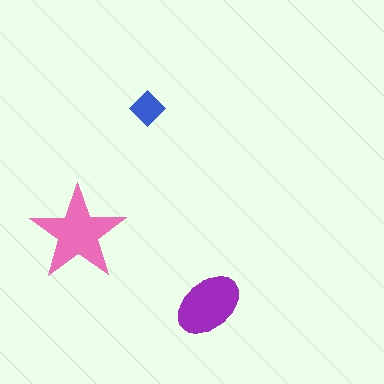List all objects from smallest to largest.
The blue diamond, the purple ellipse, the pink star.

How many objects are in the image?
There are 3 objects in the image.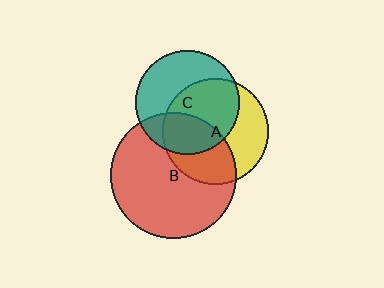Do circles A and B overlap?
Yes.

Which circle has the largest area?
Circle B (red).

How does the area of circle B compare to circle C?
Approximately 1.4 times.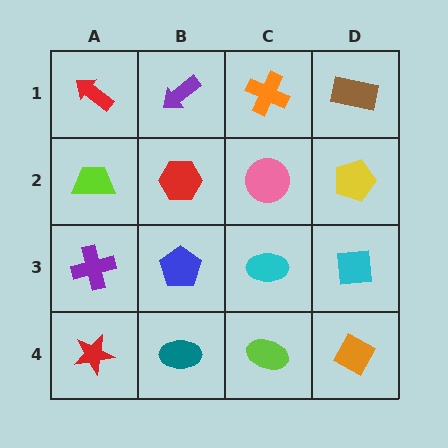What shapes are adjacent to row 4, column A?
A purple cross (row 3, column A), a teal ellipse (row 4, column B).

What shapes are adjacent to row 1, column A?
A lime trapezoid (row 2, column A), a purple arrow (row 1, column B).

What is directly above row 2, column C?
An orange cross.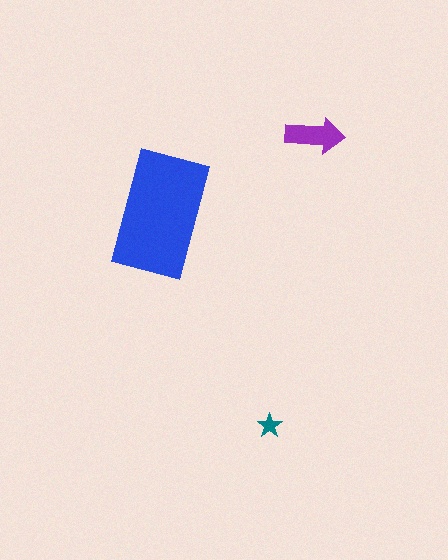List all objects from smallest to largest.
The teal star, the purple arrow, the blue rectangle.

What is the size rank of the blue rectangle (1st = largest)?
1st.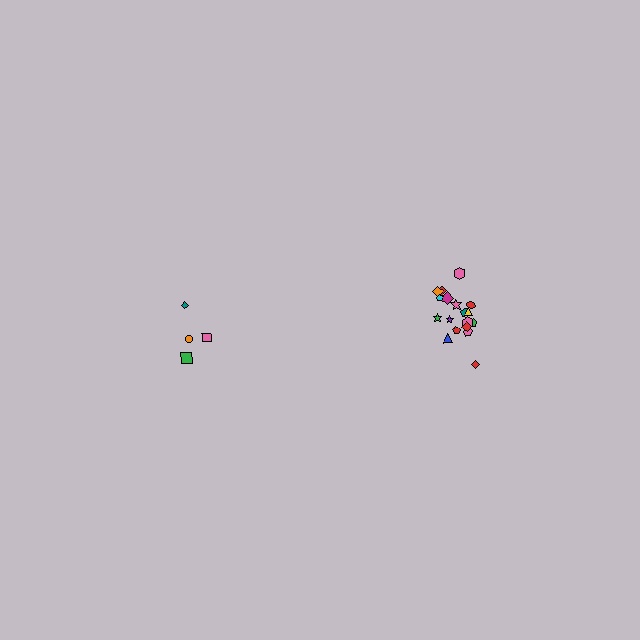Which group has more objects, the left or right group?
The right group.